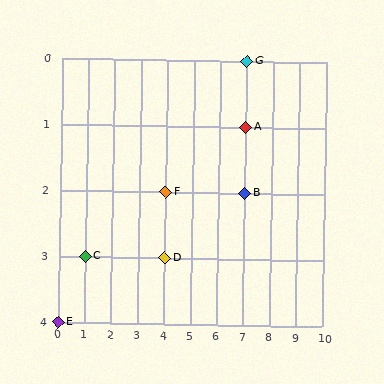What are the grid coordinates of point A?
Point A is at grid coordinates (7, 1).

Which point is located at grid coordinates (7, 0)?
Point G is at (7, 0).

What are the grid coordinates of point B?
Point B is at grid coordinates (7, 2).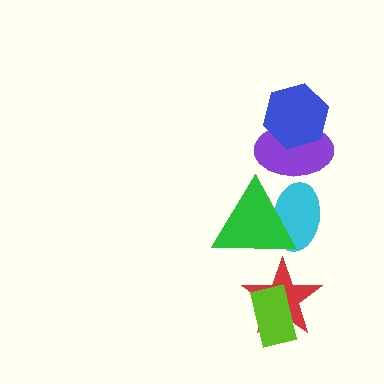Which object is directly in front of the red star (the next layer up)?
The lime rectangle is directly in front of the red star.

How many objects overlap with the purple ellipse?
2 objects overlap with the purple ellipse.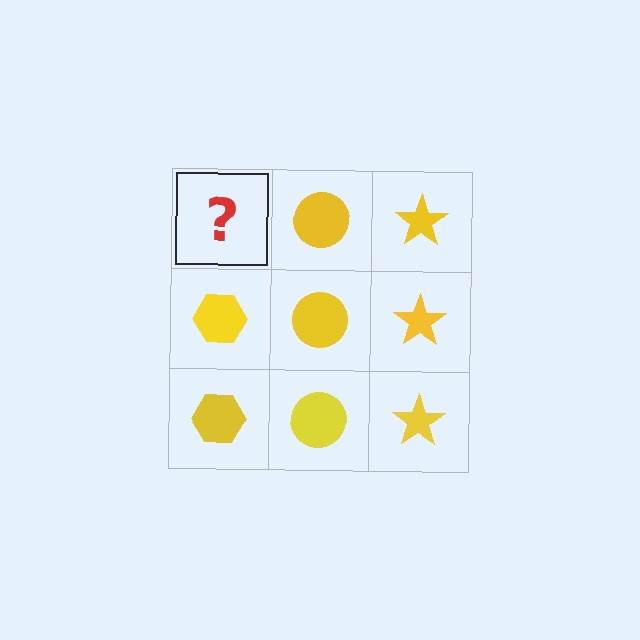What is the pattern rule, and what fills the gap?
The rule is that each column has a consistent shape. The gap should be filled with a yellow hexagon.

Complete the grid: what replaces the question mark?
The question mark should be replaced with a yellow hexagon.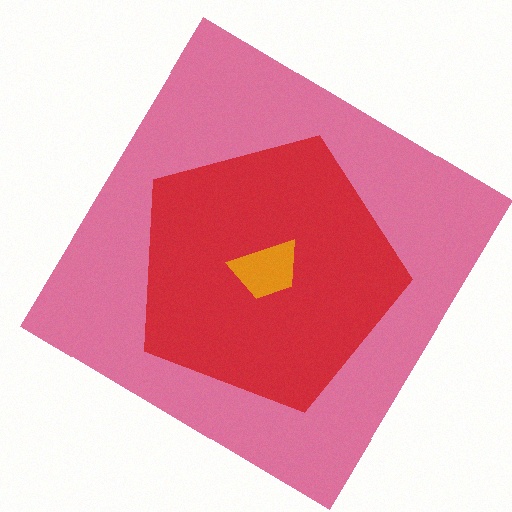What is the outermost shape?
The pink diamond.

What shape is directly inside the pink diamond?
The red pentagon.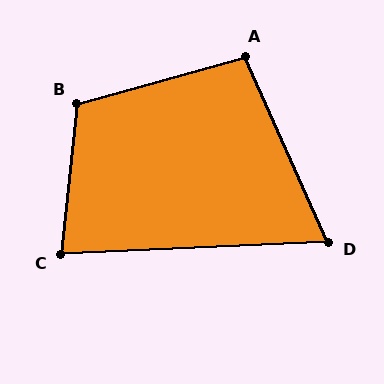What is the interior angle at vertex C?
Approximately 81 degrees (acute).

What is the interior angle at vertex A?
Approximately 99 degrees (obtuse).